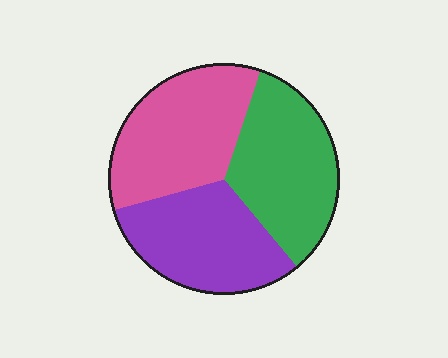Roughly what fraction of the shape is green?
Green covers 34% of the shape.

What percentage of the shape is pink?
Pink takes up about one third (1/3) of the shape.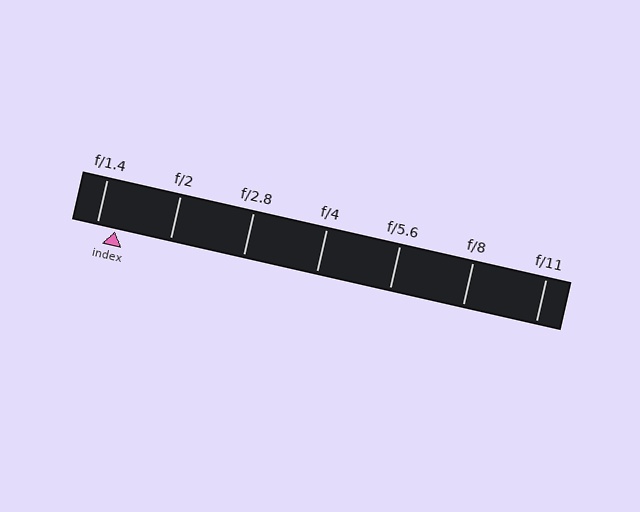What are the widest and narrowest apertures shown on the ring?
The widest aperture shown is f/1.4 and the narrowest is f/11.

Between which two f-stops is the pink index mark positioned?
The index mark is between f/1.4 and f/2.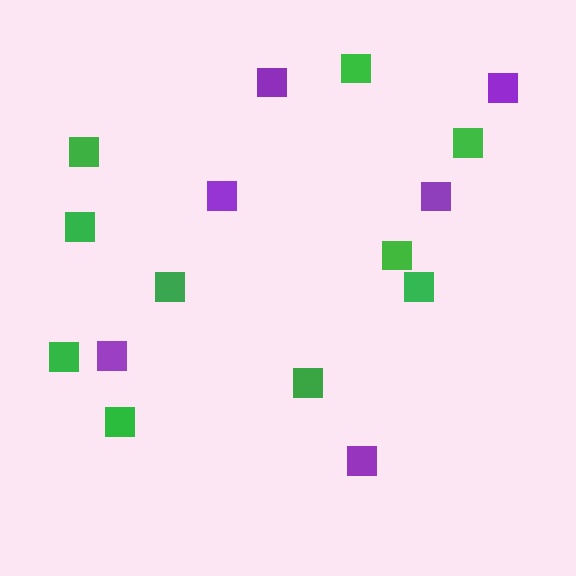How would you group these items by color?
There are 2 groups: one group of green squares (10) and one group of purple squares (6).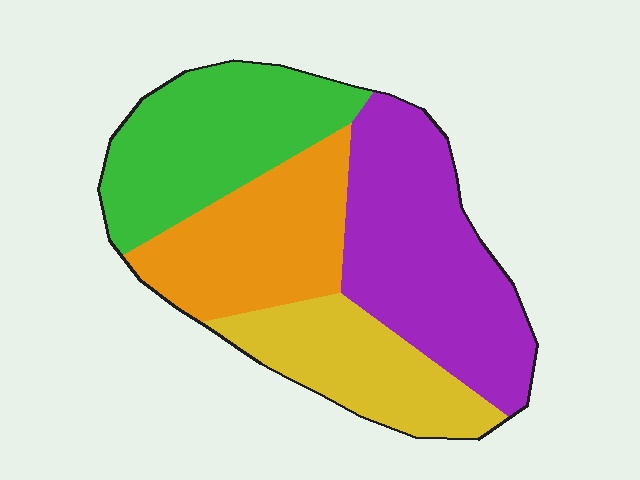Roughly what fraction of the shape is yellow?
Yellow covers roughly 20% of the shape.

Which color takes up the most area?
Purple, at roughly 30%.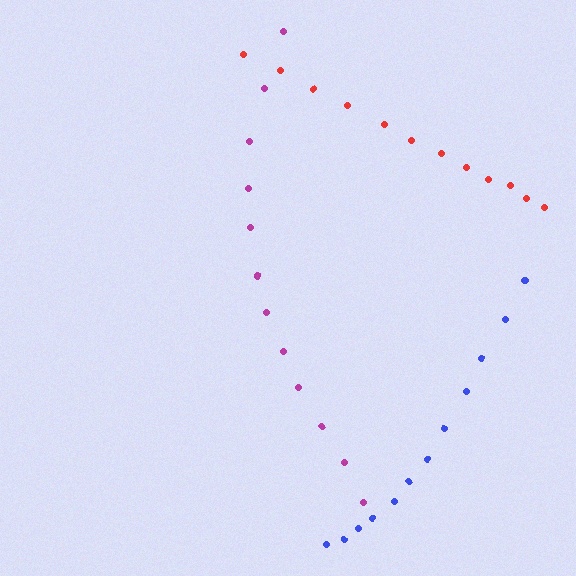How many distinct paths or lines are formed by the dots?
There are 3 distinct paths.